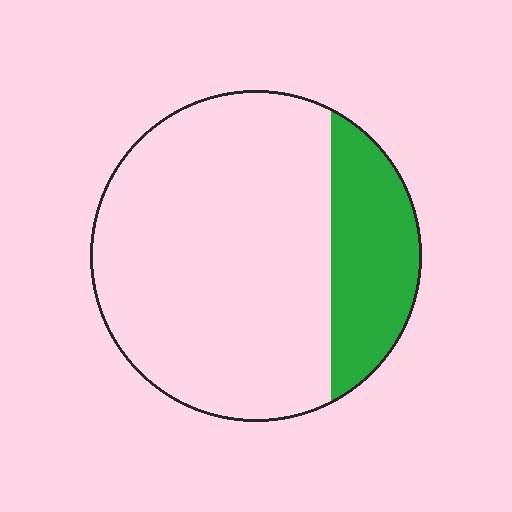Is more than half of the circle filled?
No.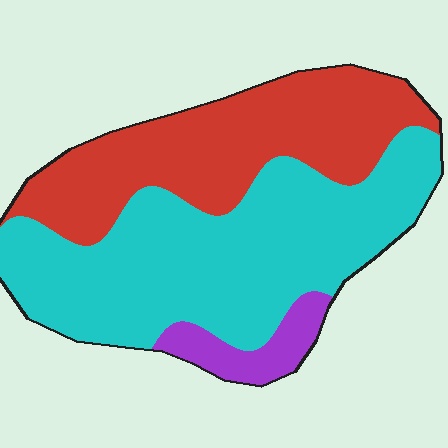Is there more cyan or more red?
Cyan.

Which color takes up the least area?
Purple, at roughly 10%.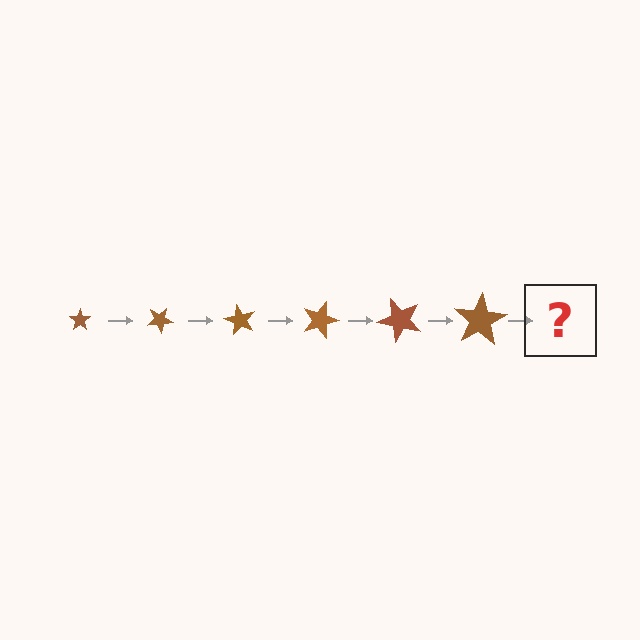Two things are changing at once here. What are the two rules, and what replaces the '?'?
The two rules are that the star grows larger each step and it rotates 30 degrees each step. The '?' should be a star, larger than the previous one and rotated 180 degrees from the start.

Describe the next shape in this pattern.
It should be a star, larger than the previous one and rotated 180 degrees from the start.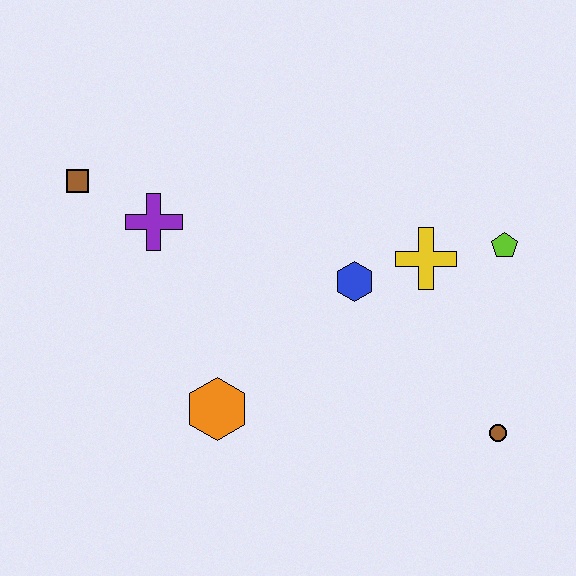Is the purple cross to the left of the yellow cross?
Yes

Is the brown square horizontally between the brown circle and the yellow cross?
No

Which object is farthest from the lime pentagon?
The brown square is farthest from the lime pentagon.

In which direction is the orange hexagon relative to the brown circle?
The orange hexagon is to the left of the brown circle.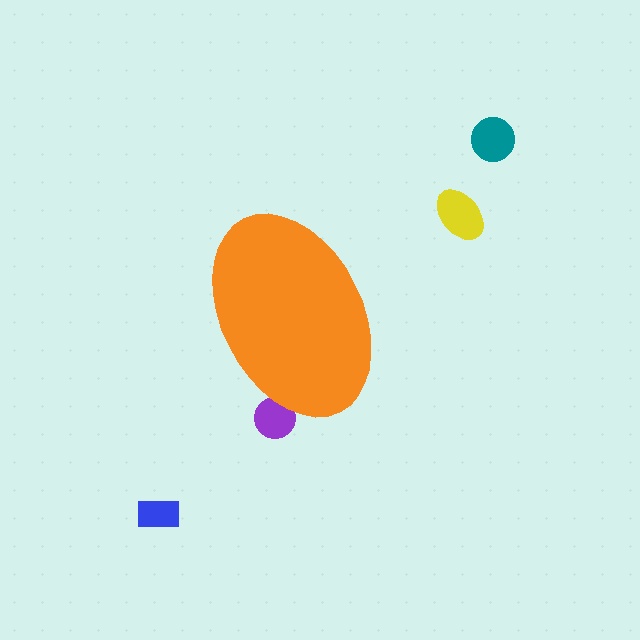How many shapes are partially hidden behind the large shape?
1 shape is partially hidden.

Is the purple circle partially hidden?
Yes, the purple circle is partially hidden behind the orange ellipse.